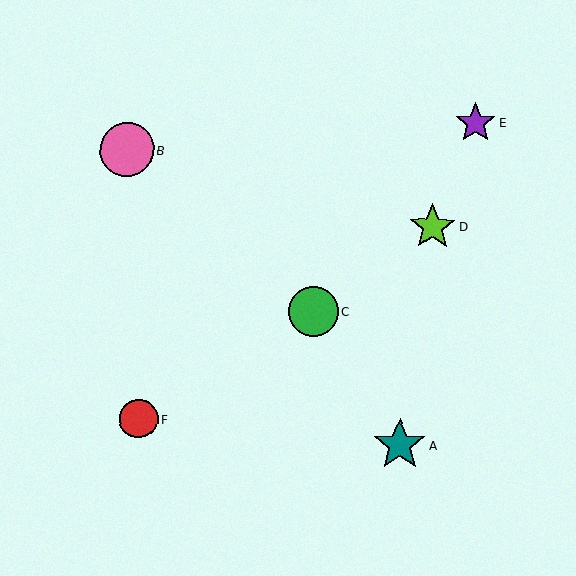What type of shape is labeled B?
Shape B is a pink circle.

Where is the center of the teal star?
The center of the teal star is at (400, 445).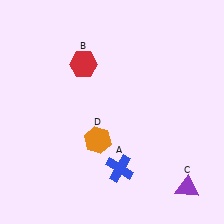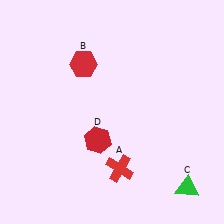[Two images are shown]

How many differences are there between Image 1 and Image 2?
There are 3 differences between the two images.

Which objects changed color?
A changed from blue to red. C changed from purple to green. D changed from orange to red.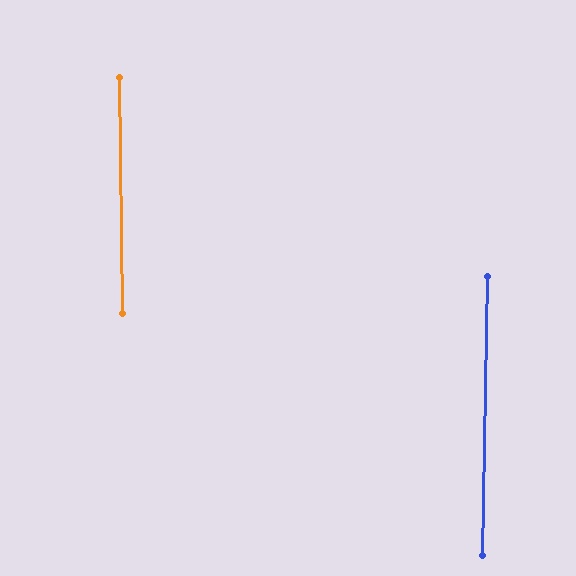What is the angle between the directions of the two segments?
Approximately 2 degrees.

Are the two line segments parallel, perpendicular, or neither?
Parallel — their directions differ by only 1.7°.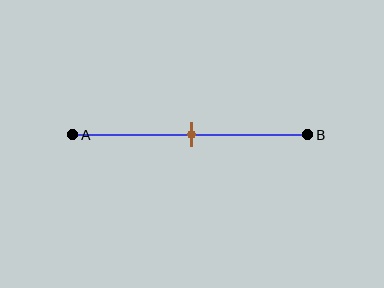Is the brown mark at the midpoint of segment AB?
Yes, the mark is approximately at the midpoint.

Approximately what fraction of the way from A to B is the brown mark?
The brown mark is approximately 50% of the way from A to B.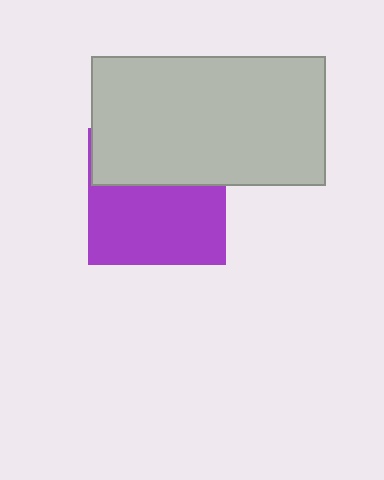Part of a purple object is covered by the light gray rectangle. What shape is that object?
It is a square.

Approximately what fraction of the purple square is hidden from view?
Roughly 41% of the purple square is hidden behind the light gray rectangle.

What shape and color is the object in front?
The object in front is a light gray rectangle.